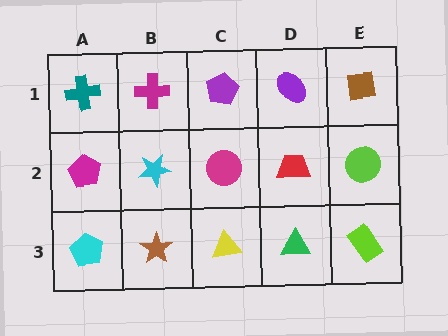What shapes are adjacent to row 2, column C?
A purple pentagon (row 1, column C), a yellow triangle (row 3, column C), a cyan star (row 2, column B), a red trapezoid (row 2, column D).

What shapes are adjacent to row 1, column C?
A magenta circle (row 2, column C), a magenta cross (row 1, column B), a purple ellipse (row 1, column D).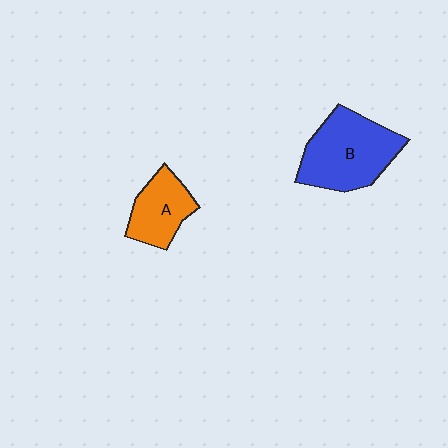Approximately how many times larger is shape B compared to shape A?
Approximately 1.7 times.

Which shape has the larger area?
Shape B (blue).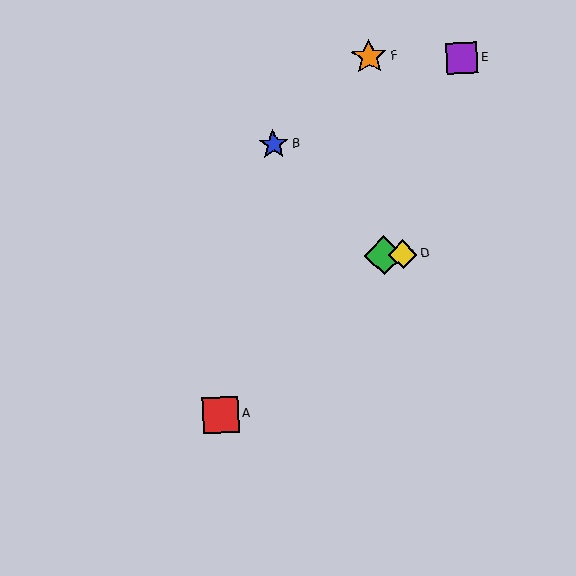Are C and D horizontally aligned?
Yes, both are at y≈255.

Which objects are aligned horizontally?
Objects C, D are aligned horizontally.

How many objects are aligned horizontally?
2 objects (C, D) are aligned horizontally.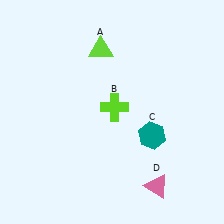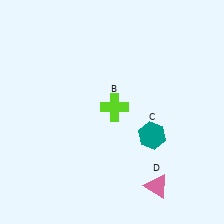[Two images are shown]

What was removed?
The lime triangle (A) was removed in Image 2.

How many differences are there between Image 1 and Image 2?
There is 1 difference between the two images.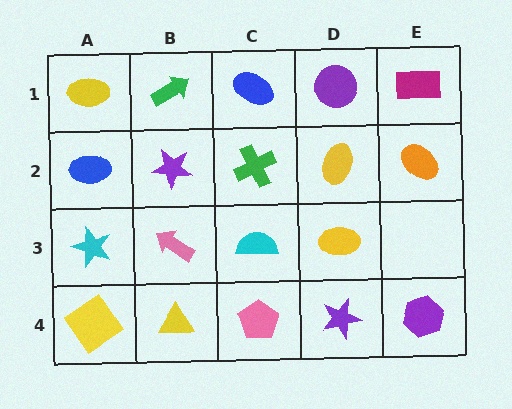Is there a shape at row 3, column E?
No, that cell is empty.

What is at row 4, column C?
A pink pentagon.